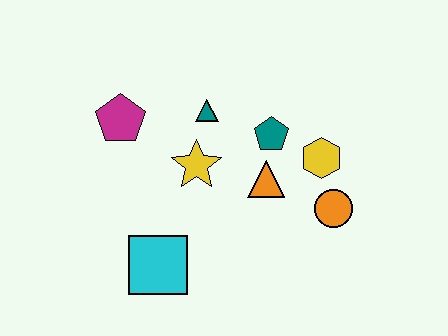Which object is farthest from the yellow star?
The orange circle is farthest from the yellow star.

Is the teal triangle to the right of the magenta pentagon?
Yes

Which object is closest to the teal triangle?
The yellow star is closest to the teal triangle.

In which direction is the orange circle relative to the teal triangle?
The orange circle is to the right of the teal triangle.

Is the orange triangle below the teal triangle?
Yes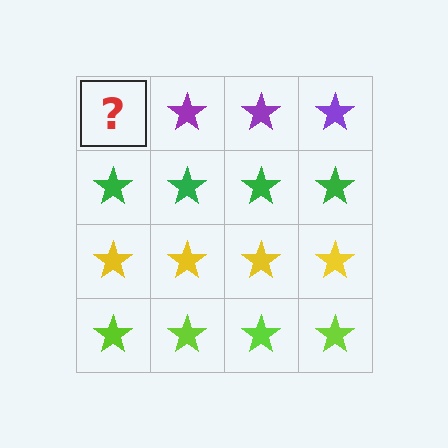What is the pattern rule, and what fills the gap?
The rule is that each row has a consistent color. The gap should be filled with a purple star.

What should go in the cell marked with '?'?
The missing cell should contain a purple star.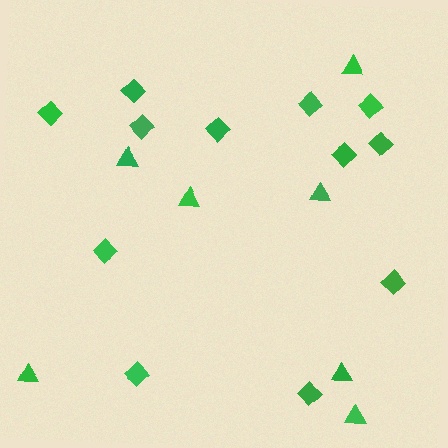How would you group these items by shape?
There are 2 groups: one group of diamonds (12) and one group of triangles (7).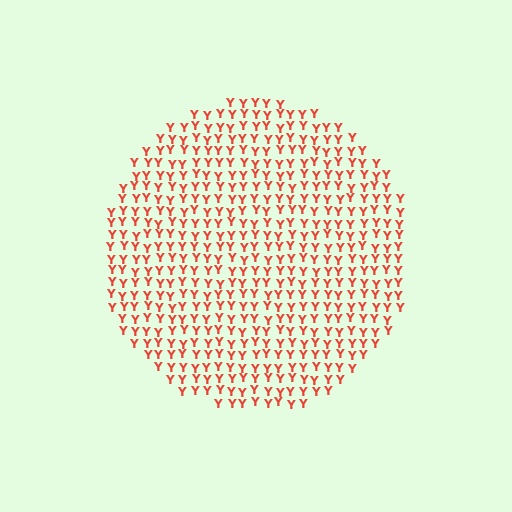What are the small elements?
The small elements are letter Y's.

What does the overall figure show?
The overall figure shows a circle.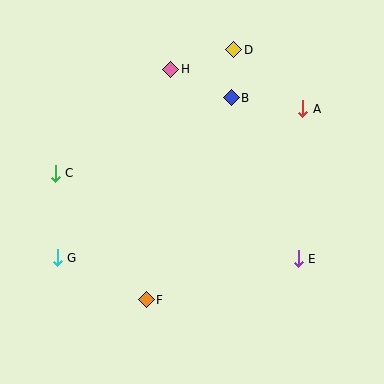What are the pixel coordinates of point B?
Point B is at (231, 98).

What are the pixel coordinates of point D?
Point D is at (234, 50).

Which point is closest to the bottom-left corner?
Point G is closest to the bottom-left corner.